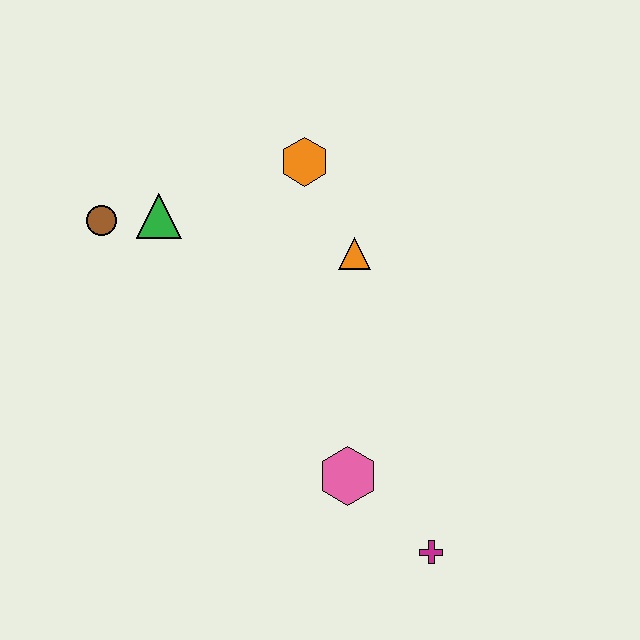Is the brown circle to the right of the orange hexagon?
No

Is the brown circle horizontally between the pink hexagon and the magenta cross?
No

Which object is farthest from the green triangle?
The magenta cross is farthest from the green triangle.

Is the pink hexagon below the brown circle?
Yes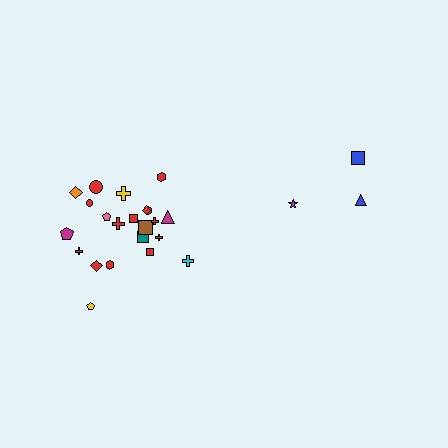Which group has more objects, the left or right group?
The left group.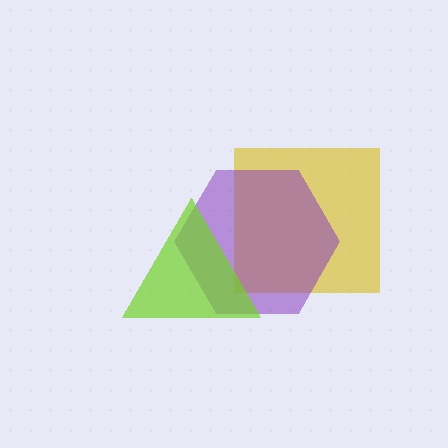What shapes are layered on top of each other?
The layered shapes are: a yellow square, a purple hexagon, a lime triangle.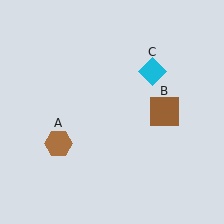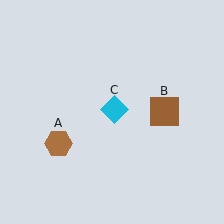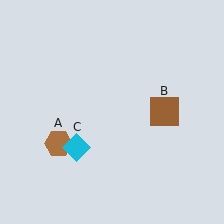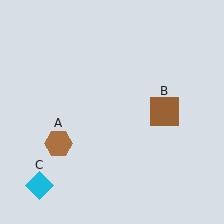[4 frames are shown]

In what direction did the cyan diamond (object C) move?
The cyan diamond (object C) moved down and to the left.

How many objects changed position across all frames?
1 object changed position: cyan diamond (object C).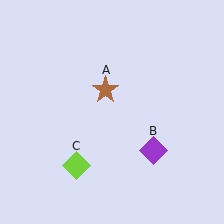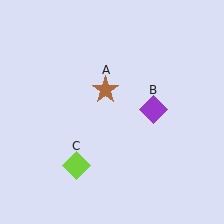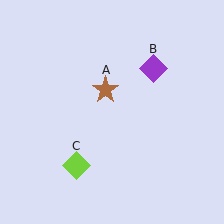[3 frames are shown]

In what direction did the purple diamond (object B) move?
The purple diamond (object B) moved up.